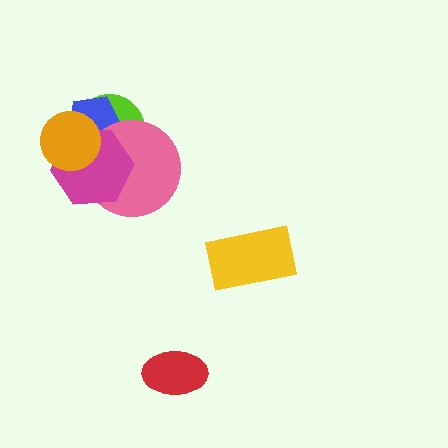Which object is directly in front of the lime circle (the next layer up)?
The blue pentagon is directly in front of the lime circle.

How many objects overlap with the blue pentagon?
4 objects overlap with the blue pentagon.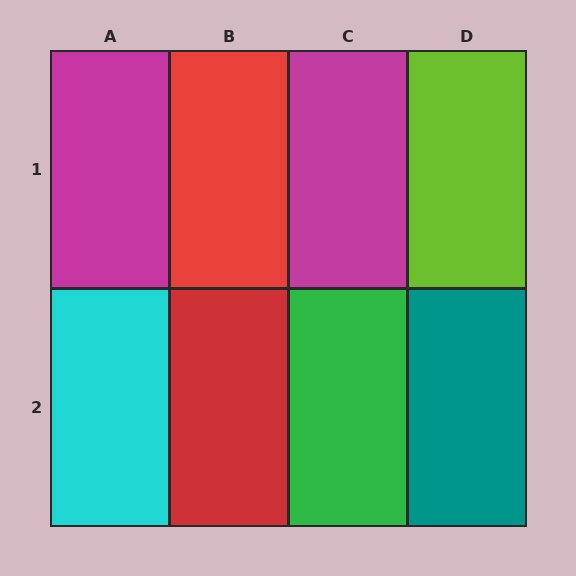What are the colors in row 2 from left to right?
Cyan, red, green, teal.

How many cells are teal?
1 cell is teal.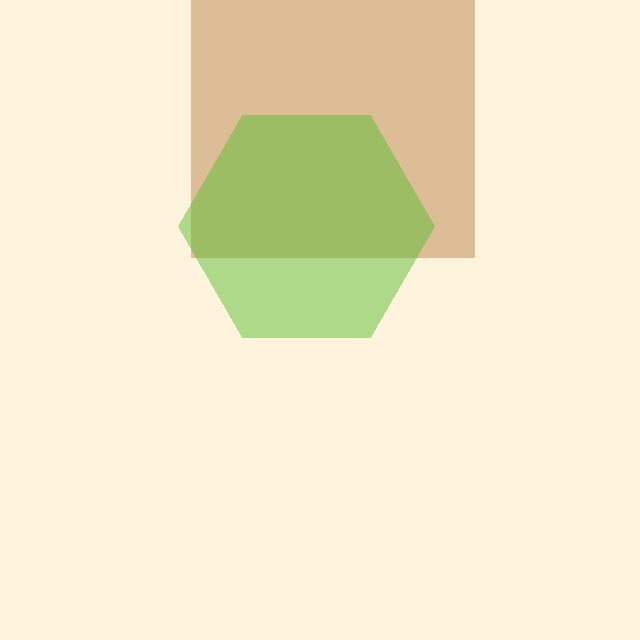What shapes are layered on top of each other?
The layered shapes are: a brown square, a lime hexagon.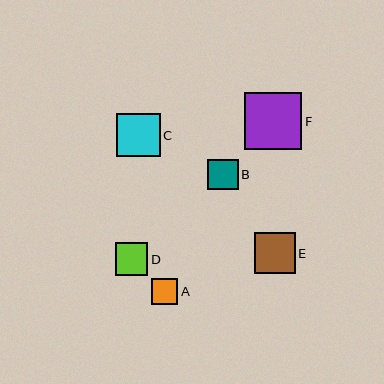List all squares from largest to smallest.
From largest to smallest: F, C, E, D, B, A.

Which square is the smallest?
Square A is the smallest with a size of approximately 26 pixels.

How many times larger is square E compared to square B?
Square E is approximately 1.3 times the size of square B.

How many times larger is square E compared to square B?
Square E is approximately 1.3 times the size of square B.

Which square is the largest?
Square F is the largest with a size of approximately 57 pixels.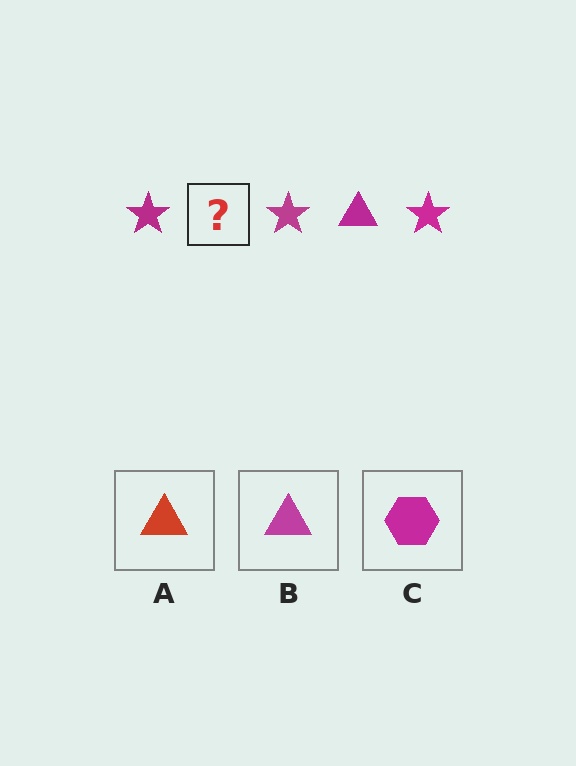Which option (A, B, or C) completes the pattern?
B.